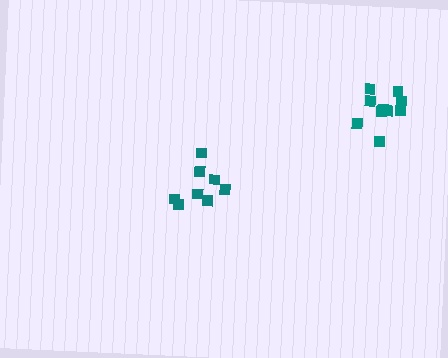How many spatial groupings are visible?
There are 2 spatial groupings.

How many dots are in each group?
Group 1: 11 dots, Group 2: 8 dots (19 total).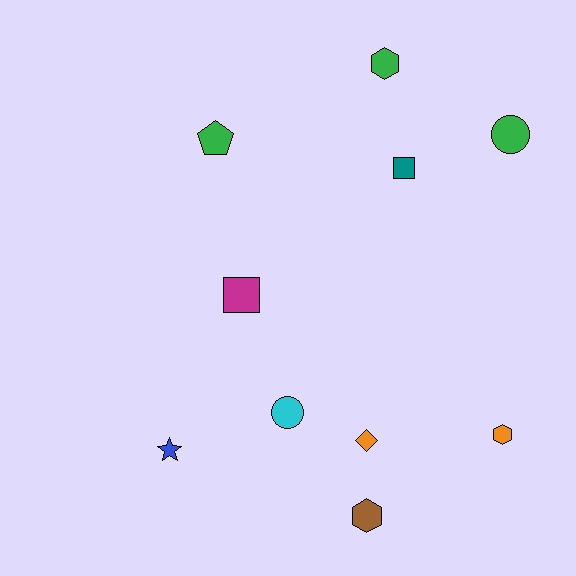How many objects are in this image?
There are 10 objects.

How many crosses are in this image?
There are no crosses.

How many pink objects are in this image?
There are no pink objects.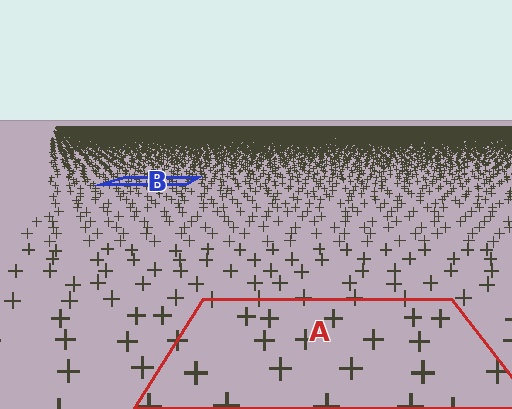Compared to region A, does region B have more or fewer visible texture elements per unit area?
Region B has more texture elements per unit area — they are packed more densely because it is farther away.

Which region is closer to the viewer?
Region A is closer. The texture elements there are larger and more spread out.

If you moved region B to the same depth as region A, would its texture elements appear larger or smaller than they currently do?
They would appear larger. At a closer depth, the same texture elements are projected at a bigger on-screen size.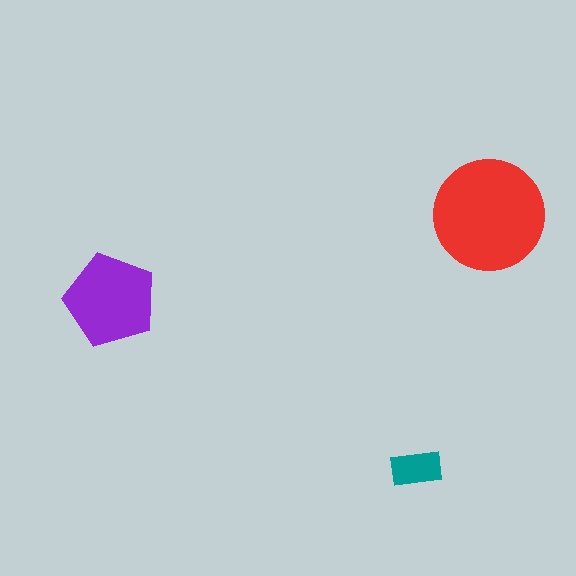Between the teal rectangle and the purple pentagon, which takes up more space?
The purple pentagon.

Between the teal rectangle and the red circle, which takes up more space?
The red circle.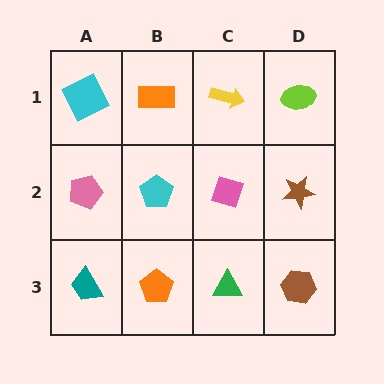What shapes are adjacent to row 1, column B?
A cyan pentagon (row 2, column B), a cyan square (row 1, column A), a yellow arrow (row 1, column C).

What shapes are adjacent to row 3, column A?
A pink pentagon (row 2, column A), an orange pentagon (row 3, column B).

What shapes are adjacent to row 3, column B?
A cyan pentagon (row 2, column B), a teal trapezoid (row 3, column A), a green triangle (row 3, column C).